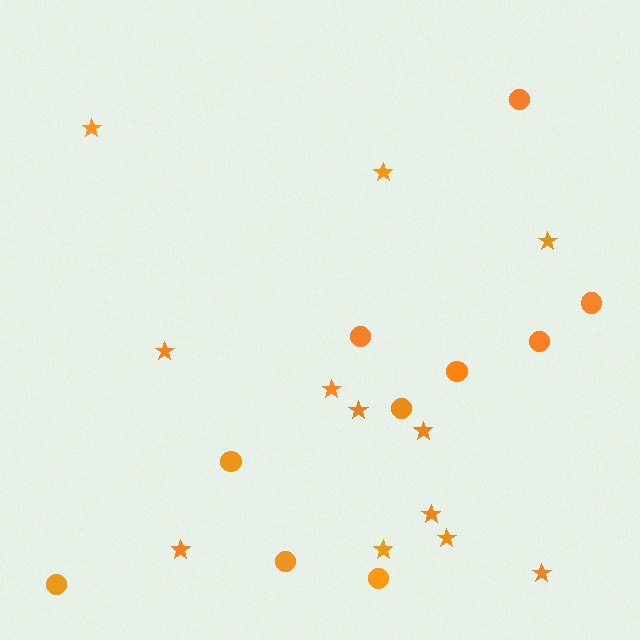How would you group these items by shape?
There are 2 groups: one group of circles (10) and one group of stars (12).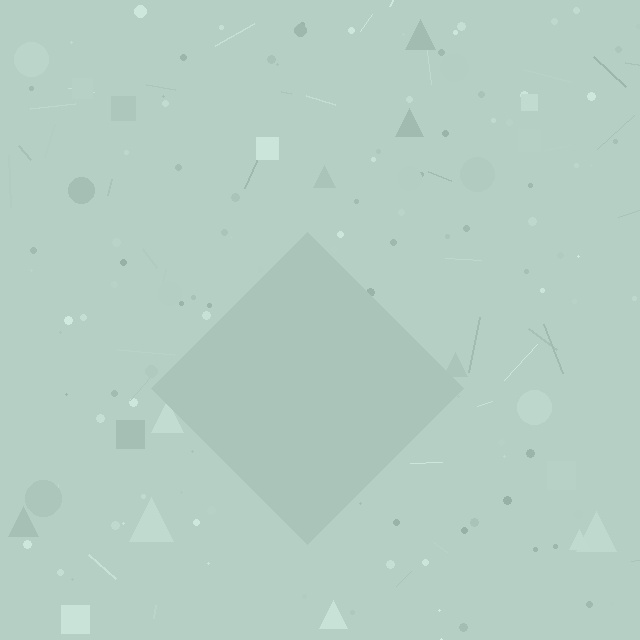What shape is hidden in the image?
A diamond is hidden in the image.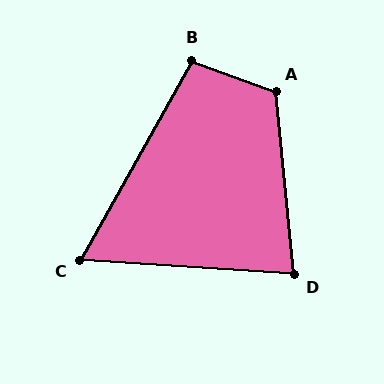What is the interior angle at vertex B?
Approximately 99 degrees (obtuse).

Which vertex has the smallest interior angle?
C, at approximately 64 degrees.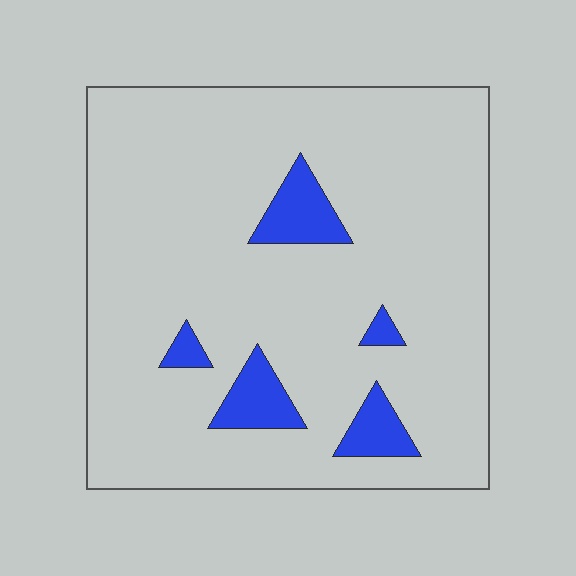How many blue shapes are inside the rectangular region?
5.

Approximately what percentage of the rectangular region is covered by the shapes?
Approximately 10%.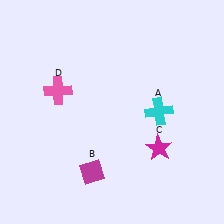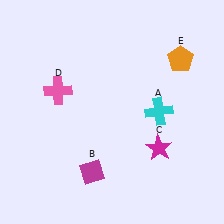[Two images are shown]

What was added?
An orange pentagon (E) was added in Image 2.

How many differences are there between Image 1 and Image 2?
There is 1 difference between the two images.